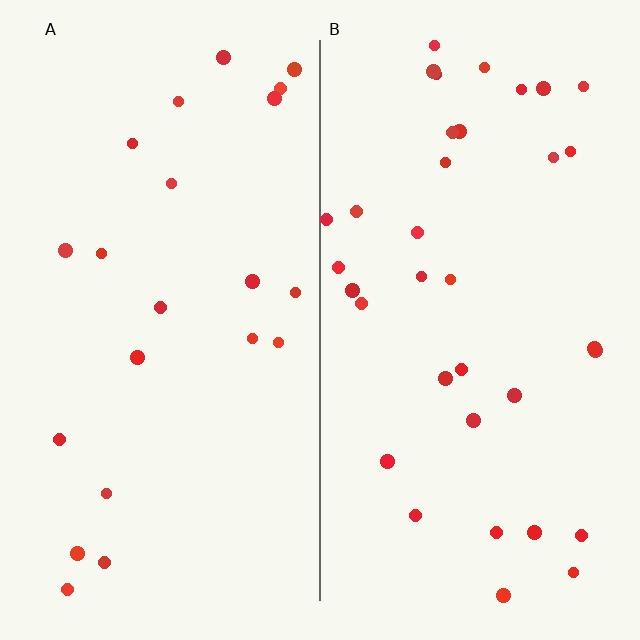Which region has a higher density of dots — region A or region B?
B (the right).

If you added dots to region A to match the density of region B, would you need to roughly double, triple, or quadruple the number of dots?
Approximately double.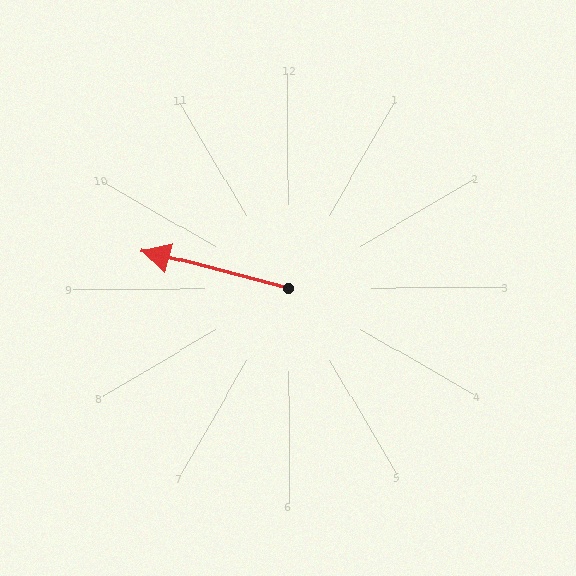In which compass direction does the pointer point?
West.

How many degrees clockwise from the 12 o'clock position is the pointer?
Approximately 285 degrees.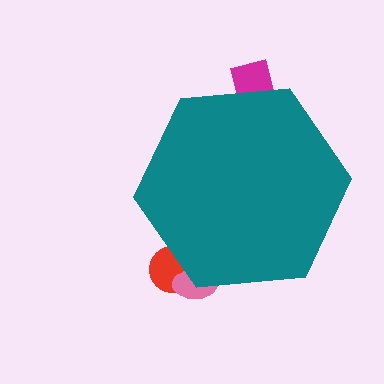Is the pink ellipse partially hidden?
Yes, the pink ellipse is partially hidden behind the teal hexagon.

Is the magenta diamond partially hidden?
Yes, the magenta diamond is partially hidden behind the teal hexagon.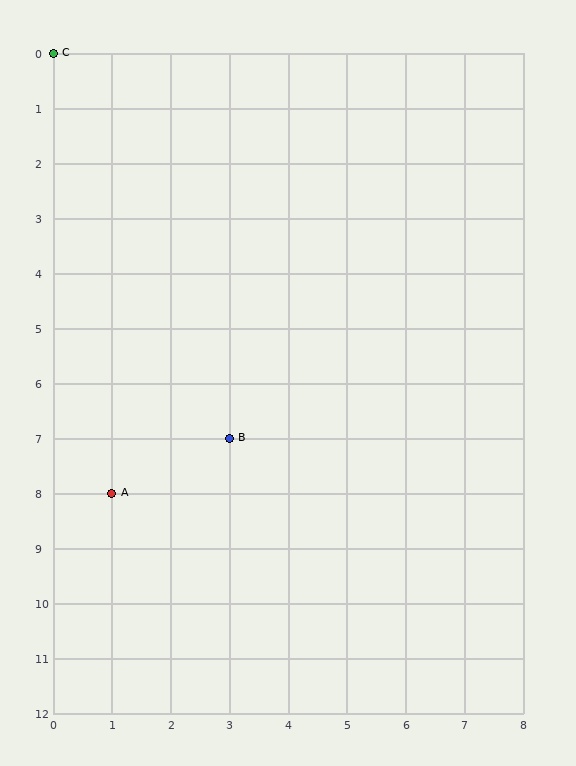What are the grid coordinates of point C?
Point C is at grid coordinates (0, 0).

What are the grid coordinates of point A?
Point A is at grid coordinates (1, 8).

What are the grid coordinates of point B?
Point B is at grid coordinates (3, 7).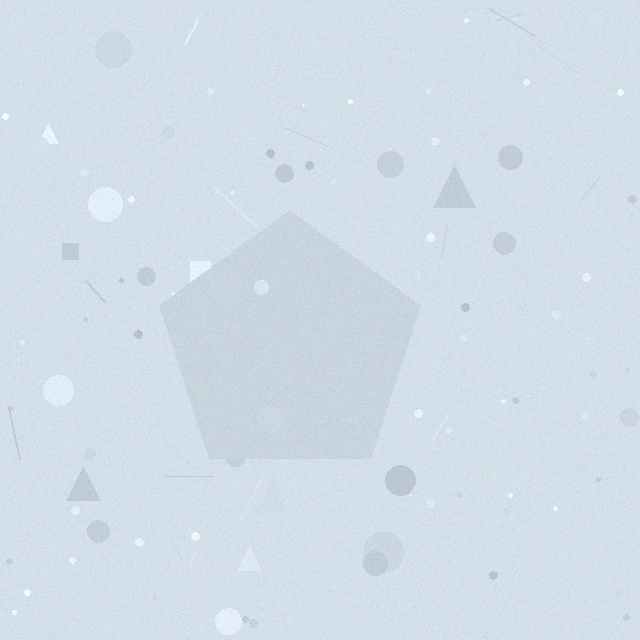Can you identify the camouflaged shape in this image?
The camouflaged shape is a pentagon.